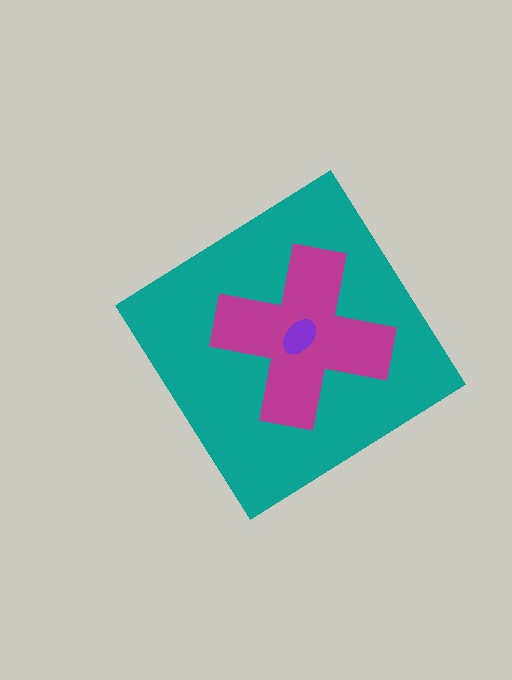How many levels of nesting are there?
3.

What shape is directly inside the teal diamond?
The magenta cross.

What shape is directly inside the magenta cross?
The purple ellipse.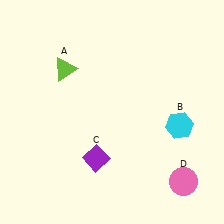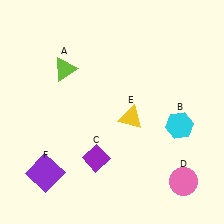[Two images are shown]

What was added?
A yellow triangle (E), a purple square (F) were added in Image 2.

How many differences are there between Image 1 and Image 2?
There are 2 differences between the two images.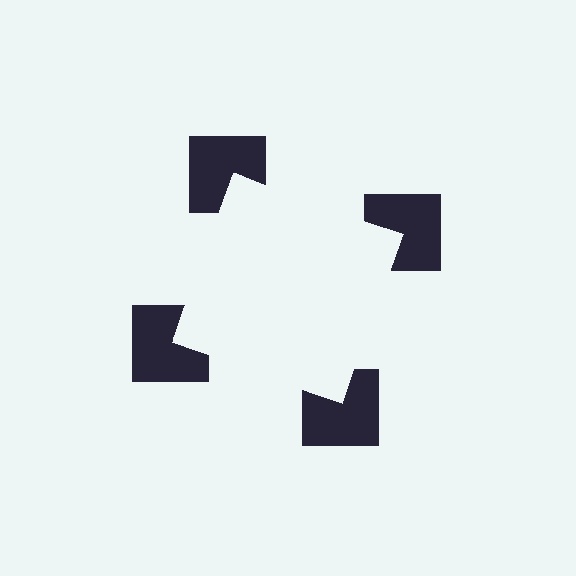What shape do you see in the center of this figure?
An illusory square — its edges are inferred from the aligned wedge cuts in the notched squares, not physically drawn.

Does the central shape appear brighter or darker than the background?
It typically appears slightly brighter than the background, even though no actual brightness change is drawn.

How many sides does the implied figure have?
4 sides.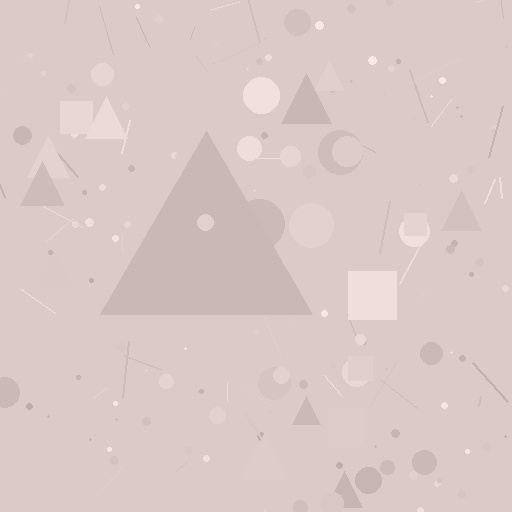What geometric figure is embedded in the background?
A triangle is embedded in the background.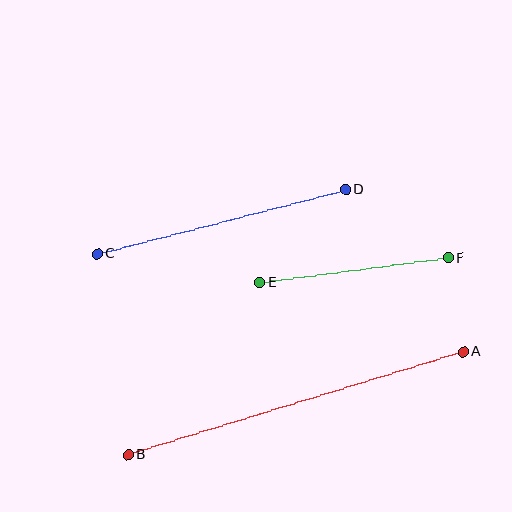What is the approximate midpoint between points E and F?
The midpoint is at approximately (354, 270) pixels.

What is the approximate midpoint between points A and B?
The midpoint is at approximately (296, 403) pixels.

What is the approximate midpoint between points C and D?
The midpoint is at approximately (221, 222) pixels.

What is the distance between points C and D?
The distance is approximately 257 pixels.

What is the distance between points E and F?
The distance is approximately 191 pixels.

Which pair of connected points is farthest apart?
Points A and B are farthest apart.